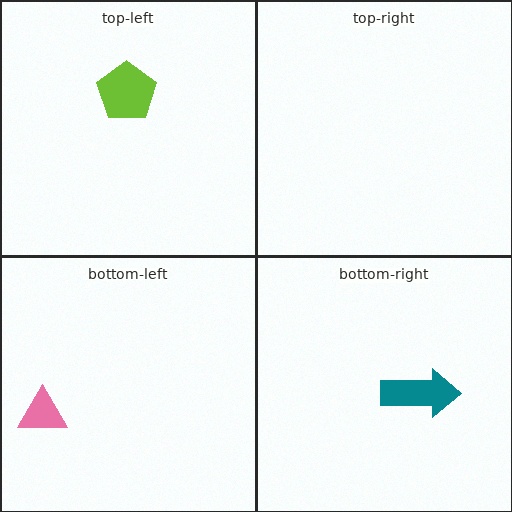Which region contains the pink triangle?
The bottom-left region.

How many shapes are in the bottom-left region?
1.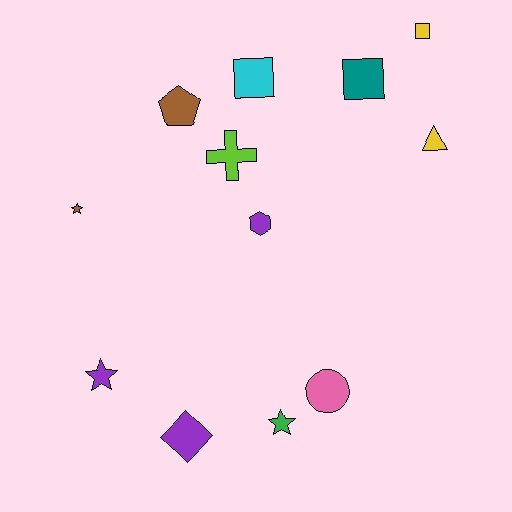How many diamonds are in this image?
There is 1 diamond.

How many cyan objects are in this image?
There is 1 cyan object.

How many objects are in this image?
There are 12 objects.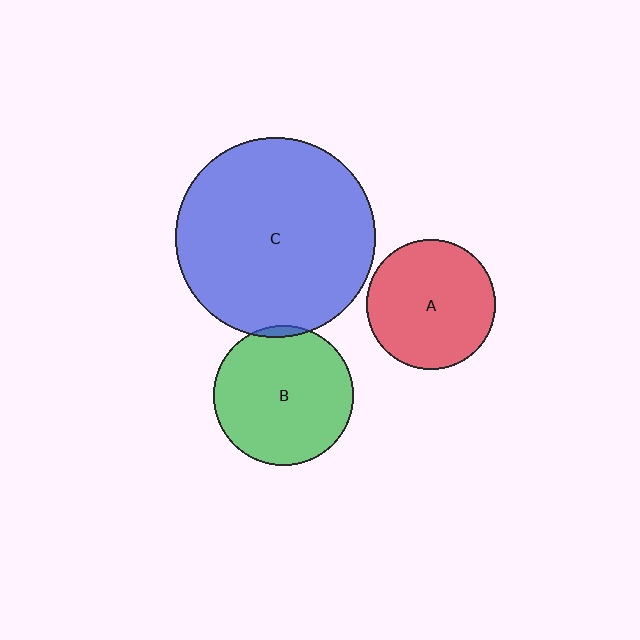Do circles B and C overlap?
Yes.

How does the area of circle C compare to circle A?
Approximately 2.4 times.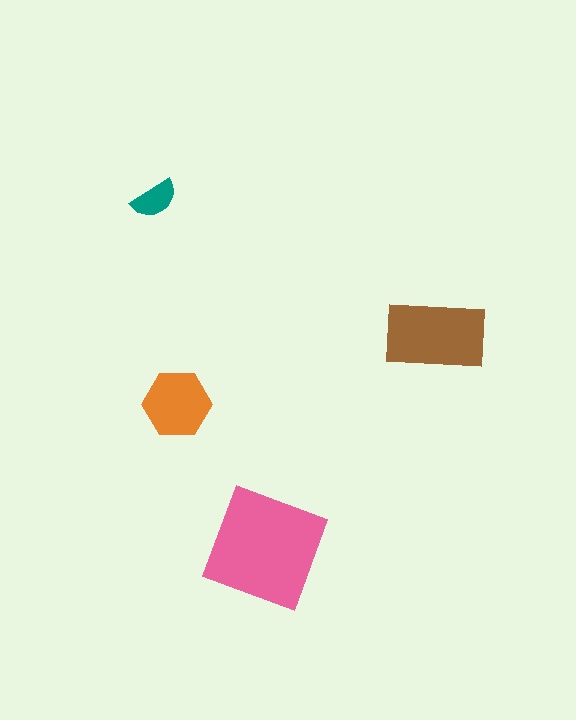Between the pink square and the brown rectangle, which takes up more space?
The pink square.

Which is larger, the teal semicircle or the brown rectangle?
The brown rectangle.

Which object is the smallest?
The teal semicircle.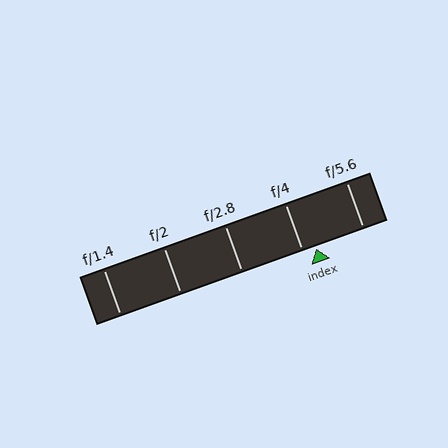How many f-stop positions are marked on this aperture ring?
There are 5 f-stop positions marked.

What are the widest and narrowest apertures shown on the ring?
The widest aperture shown is f/1.4 and the narrowest is f/5.6.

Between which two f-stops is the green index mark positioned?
The index mark is between f/4 and f/5.6.